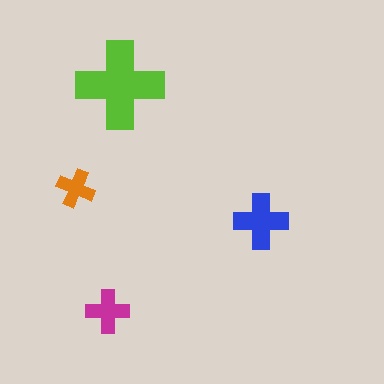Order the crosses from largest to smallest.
the lime one, the blue one, the magenta one, the orange one.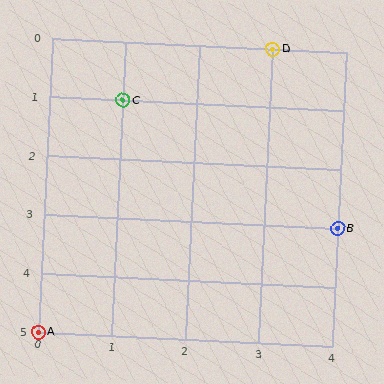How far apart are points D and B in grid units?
Points D and B are 1 column and 3 rows apart (about 3.2 grid units diagonally).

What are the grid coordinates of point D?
Point D is at grid coordinates (3, 0).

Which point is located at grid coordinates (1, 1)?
Point C is at (1, 1).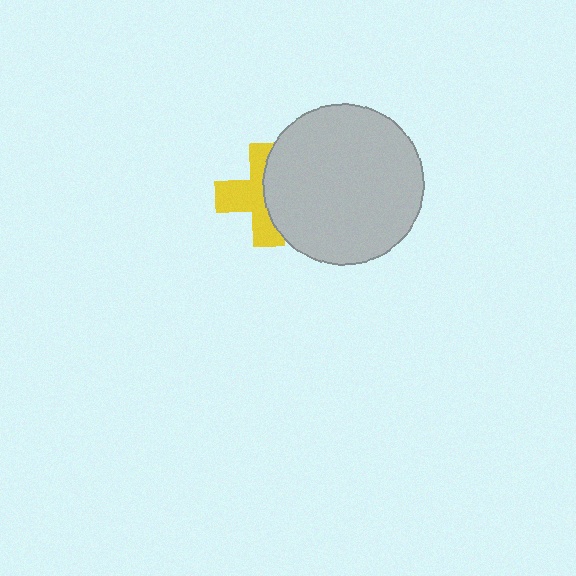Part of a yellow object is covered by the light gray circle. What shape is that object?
It is a cross.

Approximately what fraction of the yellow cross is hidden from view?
Roughly 47% of the yellow cross is hidden behind the light gray circle.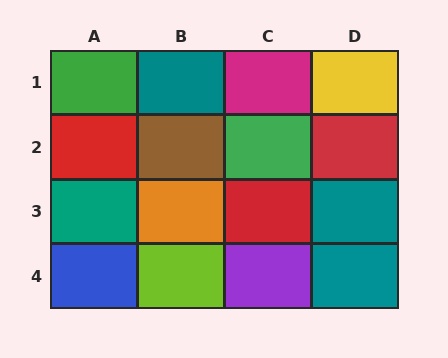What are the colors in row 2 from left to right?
Red, brown, green, red.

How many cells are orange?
1 cell is orange.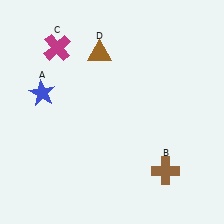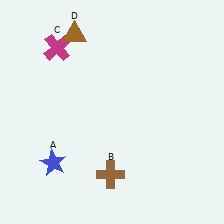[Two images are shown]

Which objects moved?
The objects that moved are: the blue star (A), the brown cross (B), the brown triangle (D).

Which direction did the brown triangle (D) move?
The brown triangle (D) moved left.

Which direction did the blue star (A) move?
The blue star (A) moved down.